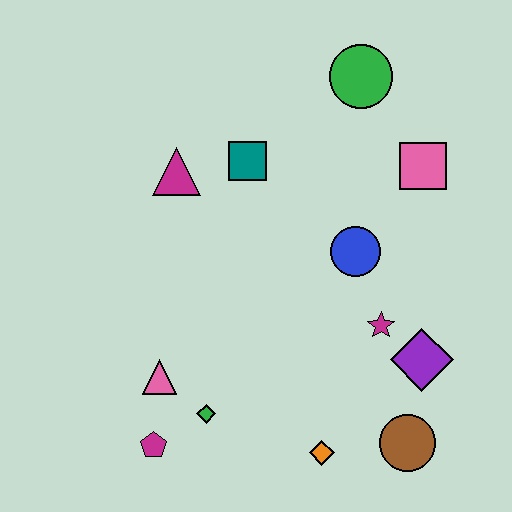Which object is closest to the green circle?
The pink square is closest to the green circle.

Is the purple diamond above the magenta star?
No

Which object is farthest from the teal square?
The brown circle is farthest from the teal square.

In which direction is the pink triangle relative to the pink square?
The pink triangle is to the left of the pink square.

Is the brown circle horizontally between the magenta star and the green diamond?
No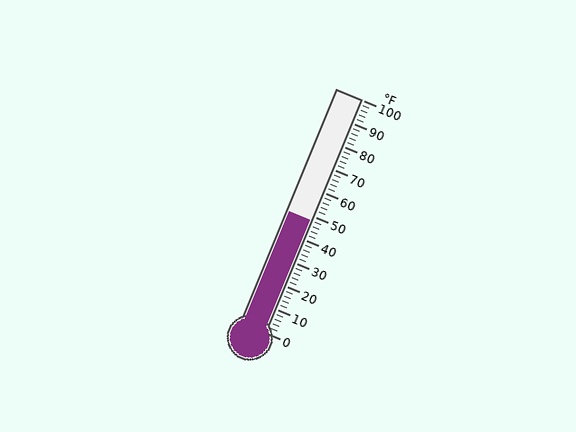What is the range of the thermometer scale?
The thermometer scale ranges from 0°F to 100°F.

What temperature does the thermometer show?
The thermometer shows approximately 48°F.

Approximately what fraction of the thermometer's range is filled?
The thermometer is filled to approximately 50% of its range.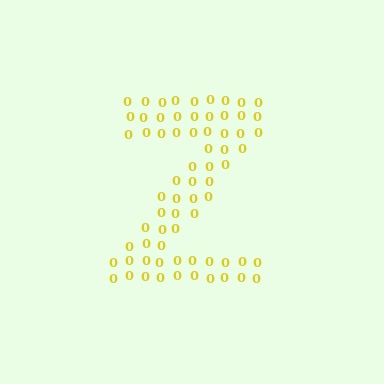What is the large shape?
The large shape is the letter Z.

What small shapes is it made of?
It is made of small digit 0's.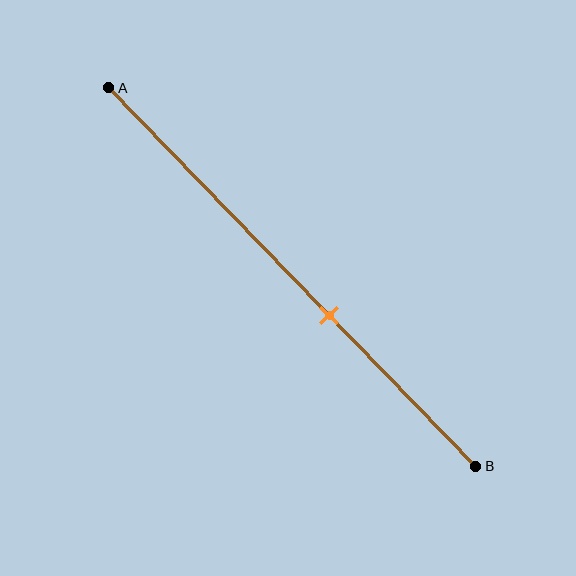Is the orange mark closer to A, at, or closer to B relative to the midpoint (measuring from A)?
The orange mark is closer to point B than the midpoint of segment AB.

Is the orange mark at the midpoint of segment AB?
No, the mark is at about 60% from A, not at the 50% midpoint.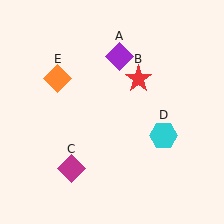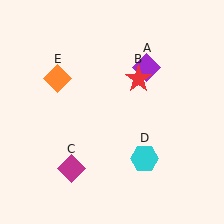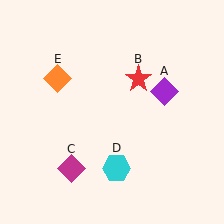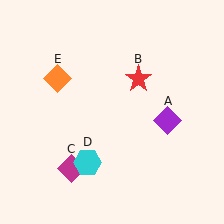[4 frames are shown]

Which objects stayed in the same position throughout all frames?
Red star (object B) and magenta diamond (object C) and orange diamond (object E) remained stationary.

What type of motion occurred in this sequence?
The purple diamond (object A), cyan hexagon (object D) rotated clockwise around the center of the scene.